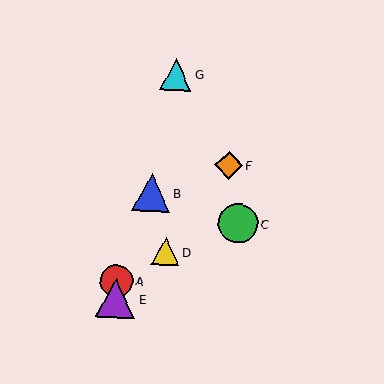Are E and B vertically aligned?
No, E is at x≈116 and B is at x≈151.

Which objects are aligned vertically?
Objects A, E are aligned vertically.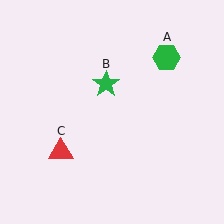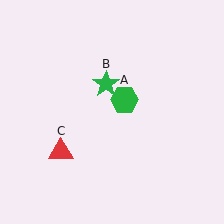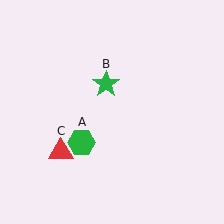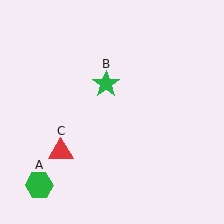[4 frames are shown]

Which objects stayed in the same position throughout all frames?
Green star (object B) and red triangle (object C) remained stationary.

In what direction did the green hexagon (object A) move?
The green hexagon (object A) moved down and to the left.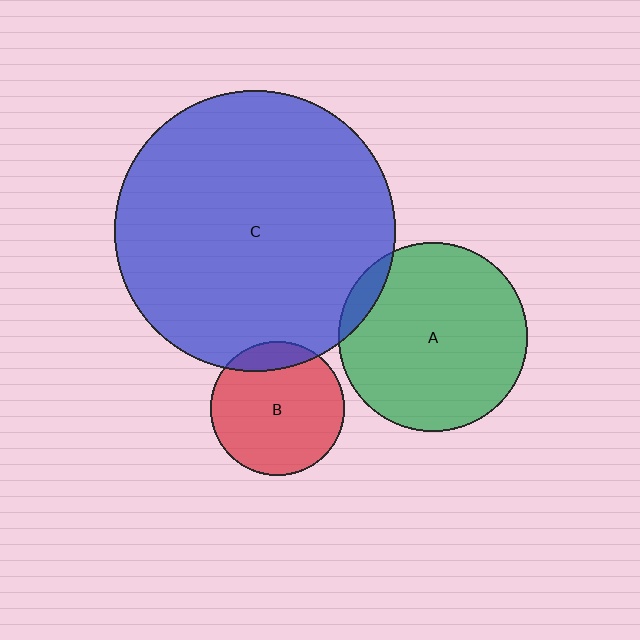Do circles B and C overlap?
Yes.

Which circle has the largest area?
Circle C (blue).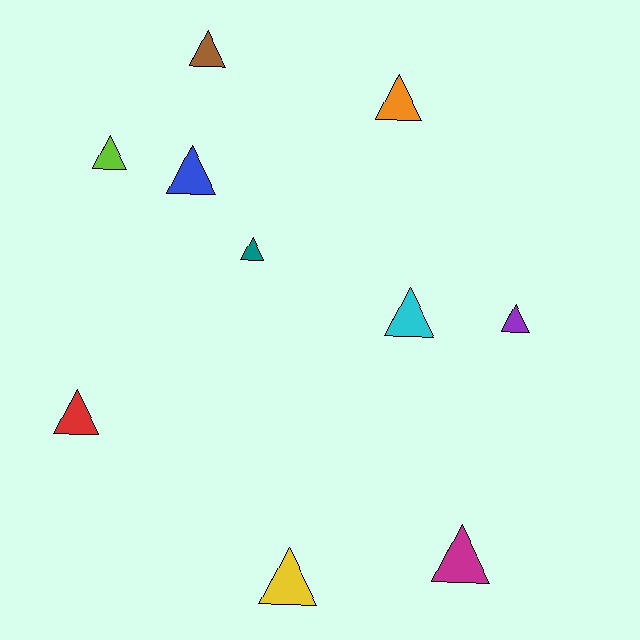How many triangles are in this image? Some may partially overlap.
There are 10 triangles.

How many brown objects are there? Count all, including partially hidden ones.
There is 1 brown object.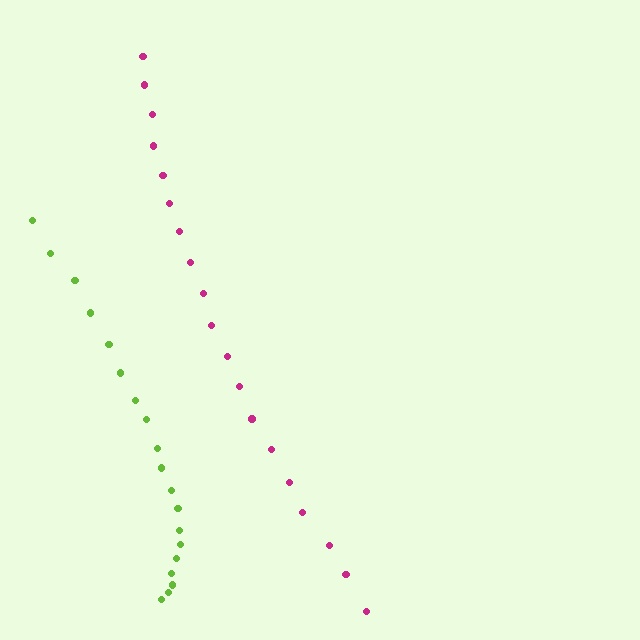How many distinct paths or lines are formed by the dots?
There are 2 distinct paths.